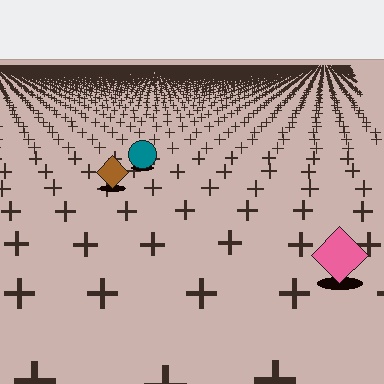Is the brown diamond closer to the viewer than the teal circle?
Yes. The brown diamond is closer — you can tell from the texture gradient: the ground texture is coarser near it.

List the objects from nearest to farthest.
From nearest to farthest: the pink diamond, the brown diamond, the teal circle.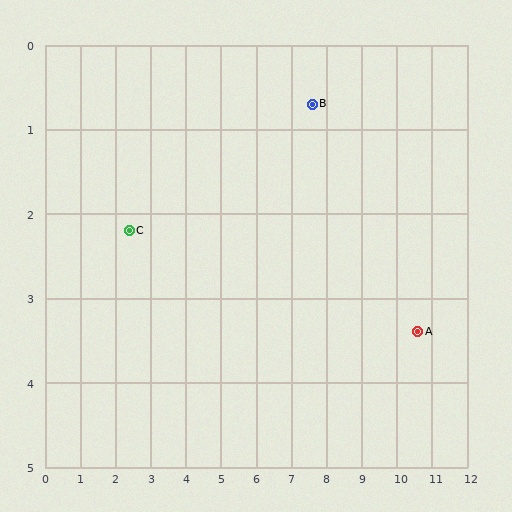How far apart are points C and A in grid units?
Points C and A are about 8.3 grid units apart.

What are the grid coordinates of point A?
Point A is at approximately (10.6, 3.4).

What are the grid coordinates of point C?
Point C is at approximately (2.4, 2.2).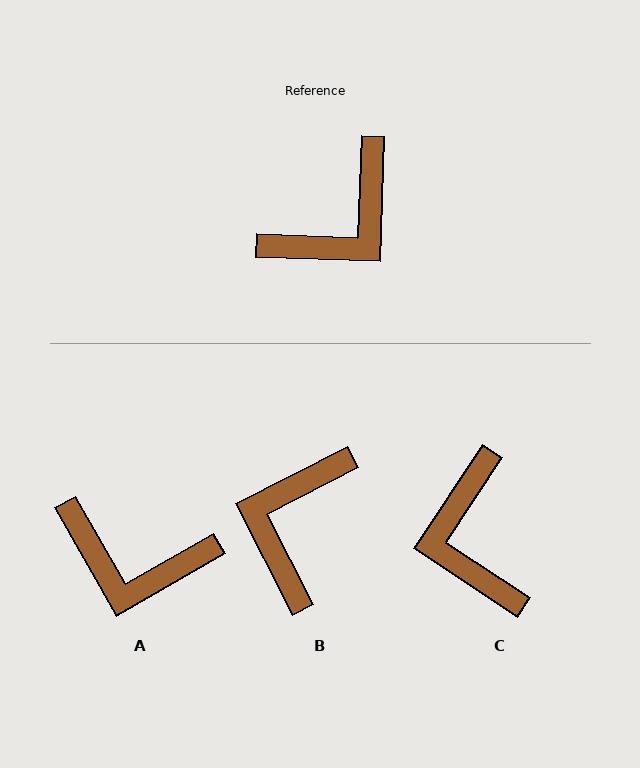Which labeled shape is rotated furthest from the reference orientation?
B, about 151 degrees away.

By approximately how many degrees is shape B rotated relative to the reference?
Approximately 151 degrees clockwise.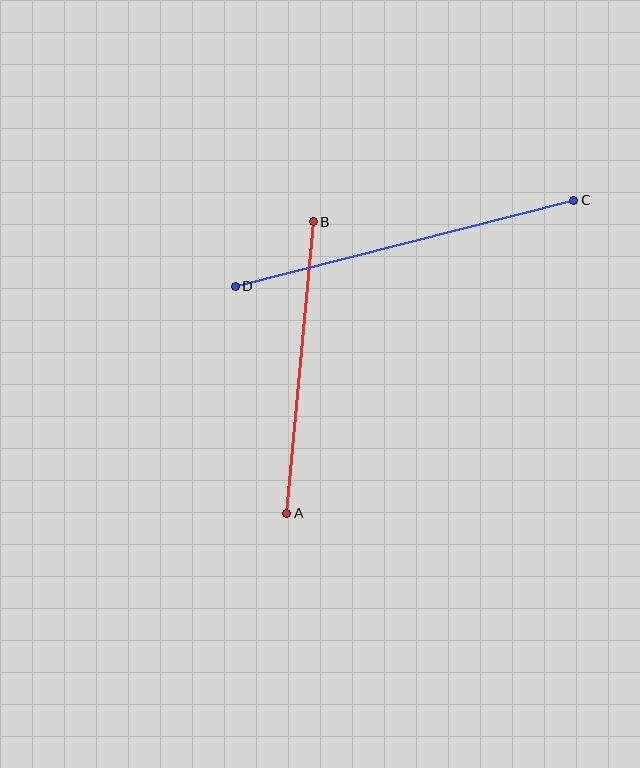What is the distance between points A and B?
The distance is approximately 292 pixels.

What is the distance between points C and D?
The distance is approximately 349 pixels.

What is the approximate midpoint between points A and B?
The midpoint is at approximately (300, 368) pixels.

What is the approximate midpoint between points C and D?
The midpoint is at approximately (404, 243) pixels.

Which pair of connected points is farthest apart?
Points C and D are farthest apart.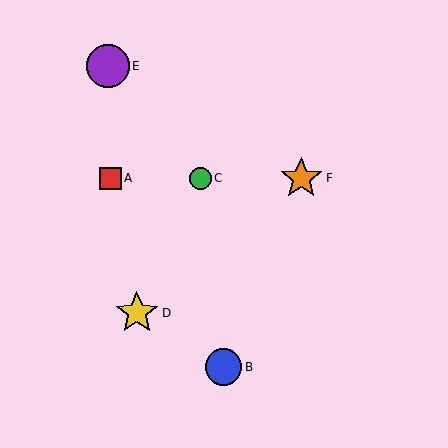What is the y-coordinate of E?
Object E is at y≈66.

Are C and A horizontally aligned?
Yes, both are at y≈178.